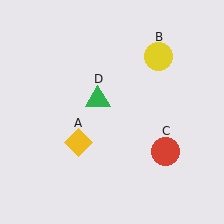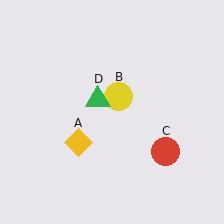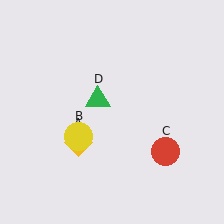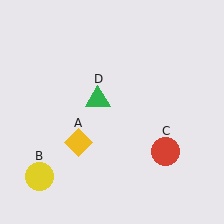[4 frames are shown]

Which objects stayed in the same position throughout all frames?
Yellow diamond (object A) and red circle (object C) and green triangle (object D) remained stationary.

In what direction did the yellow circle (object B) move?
The yellow circle (object B) moved down and to the left.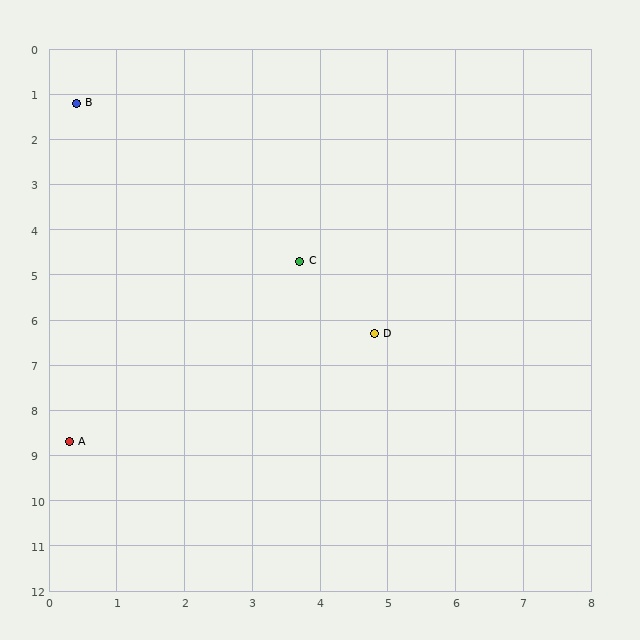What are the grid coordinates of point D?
Point D is at approximately (4.8, 6.3).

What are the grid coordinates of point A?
Point A is at approximately (0.3, 8.7).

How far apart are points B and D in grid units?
Points B and D are about 6.7 grid units apart.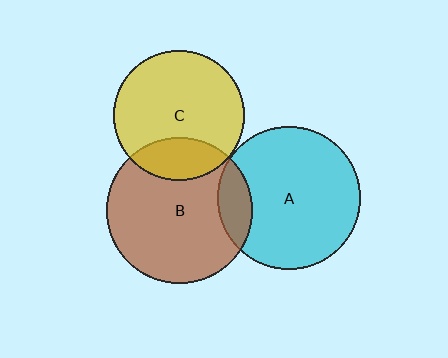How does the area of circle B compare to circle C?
Approximately 1.2 times.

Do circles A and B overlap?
Yes.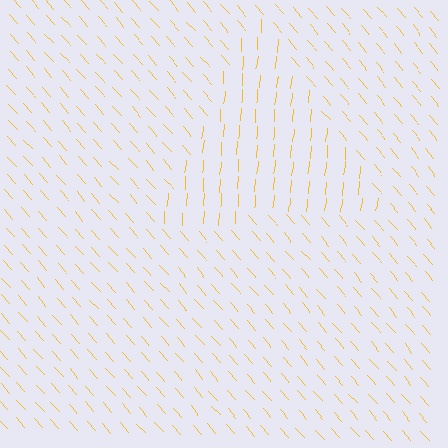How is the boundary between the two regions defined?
The boundary is defined purely by a change in line orientation (approximately 45 degrees difference). All lines are the same color and thickness.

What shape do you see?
I see a triangle.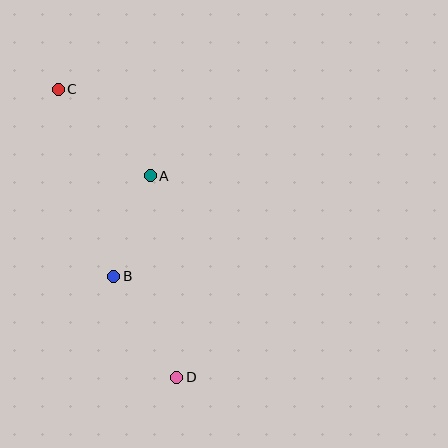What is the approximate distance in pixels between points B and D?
The distance between B and D is approximately 119 pixels.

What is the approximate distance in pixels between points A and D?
The distance between A and D is approximately 203 pixels.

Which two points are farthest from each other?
Points C and D are farthest from each other.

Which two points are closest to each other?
Points A and B are closest to each other.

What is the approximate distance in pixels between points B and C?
The distance between B and C is approximately 195 pixels.